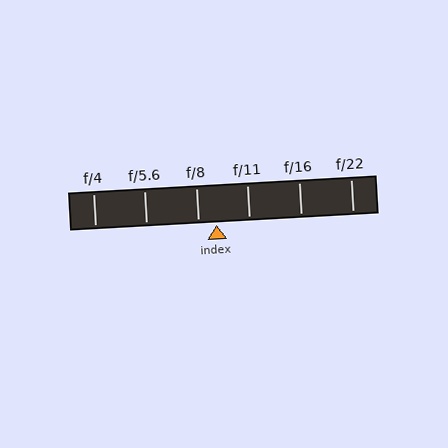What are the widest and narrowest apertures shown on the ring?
The widest aperture shown is f/4 and the narrowest is f/22.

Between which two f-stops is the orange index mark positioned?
The index mark is between f/8 and f/11.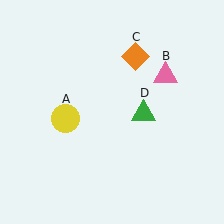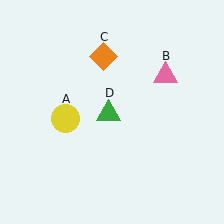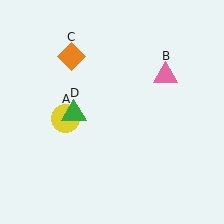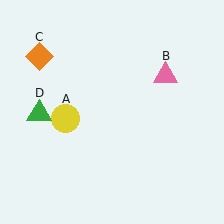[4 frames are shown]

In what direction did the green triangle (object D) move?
The green triangle (object D) moved left.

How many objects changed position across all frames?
2 objects changed position: orange diamond (object C), green triangle (object D).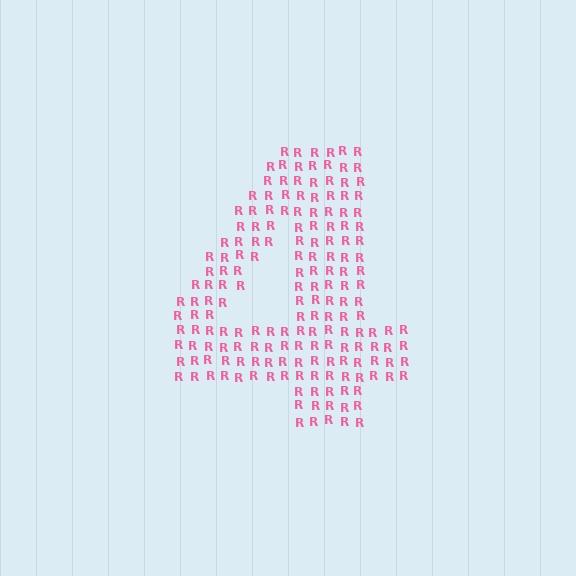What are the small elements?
The small elements are letter R's.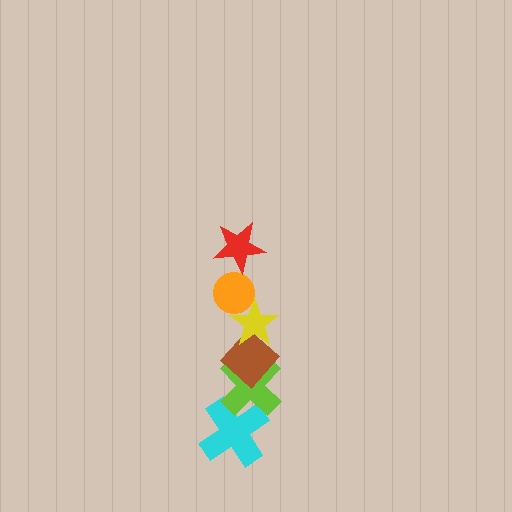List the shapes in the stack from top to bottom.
From top to bottom: the red star, the orange circle, the yellow star, the brown diamond, the lime cross, the cyan cross.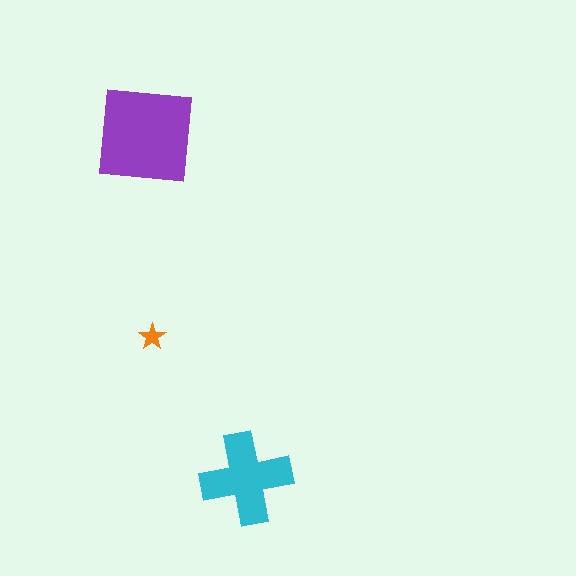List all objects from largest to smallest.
The purple square, the cyan cross, the orange star.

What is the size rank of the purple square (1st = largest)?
1st.